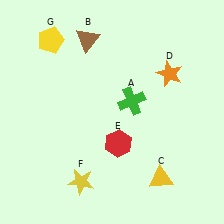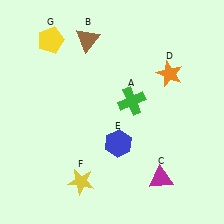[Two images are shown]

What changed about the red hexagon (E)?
In Image 1, E is red. In Image 2, it changed to blue.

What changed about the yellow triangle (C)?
In Image 1, C is yellow. In Image 2, it changed to magenta.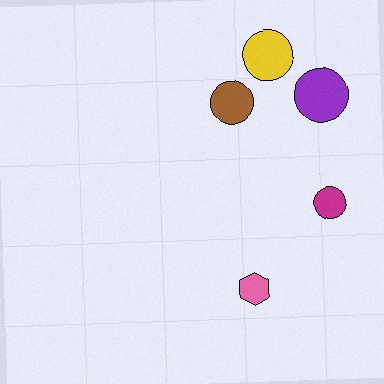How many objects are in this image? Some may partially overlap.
There are 5 objects.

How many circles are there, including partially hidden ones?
There are 4 circles.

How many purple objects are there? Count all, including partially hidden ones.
There is 1 purple object.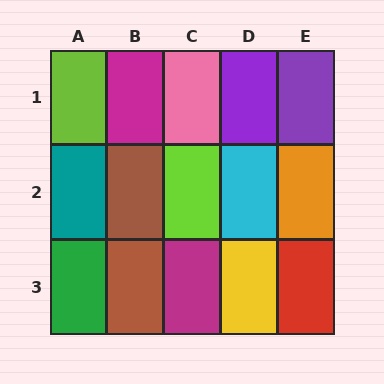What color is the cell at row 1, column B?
Magenta.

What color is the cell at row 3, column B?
Brown.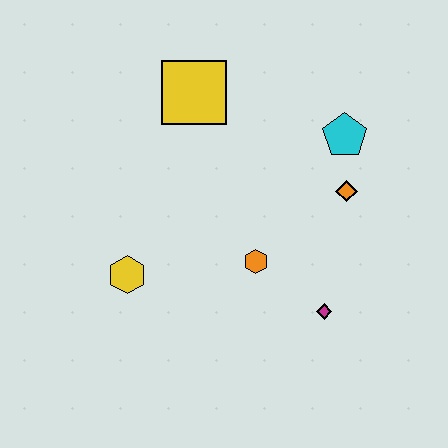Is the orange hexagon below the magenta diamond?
No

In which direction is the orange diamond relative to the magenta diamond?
The orange diamond is above the magenta diamond.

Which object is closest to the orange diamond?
The cyan pentagon is closest to the orange diamond.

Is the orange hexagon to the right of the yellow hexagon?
Yes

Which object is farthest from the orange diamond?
The yellow hexagon is farthest from the orange diamond.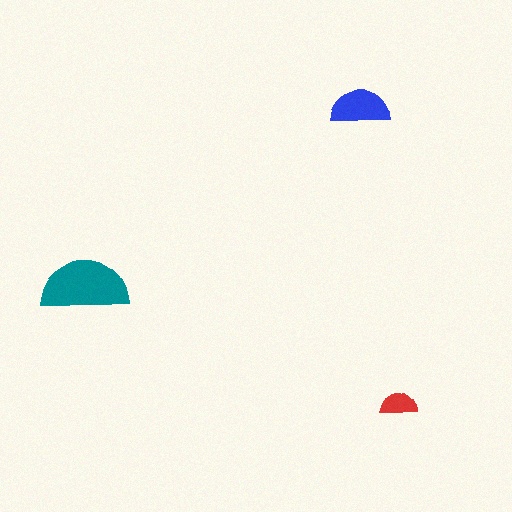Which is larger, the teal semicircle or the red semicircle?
The teal one.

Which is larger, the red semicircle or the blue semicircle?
The blue one.